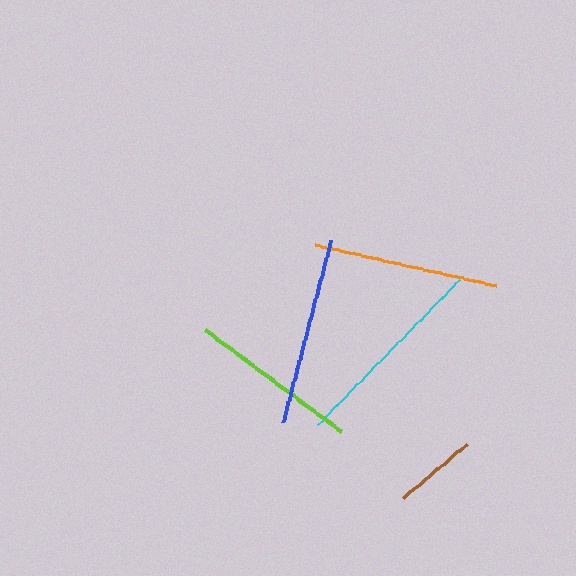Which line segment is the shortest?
The brown line is the shortest at approximately 83 pixels.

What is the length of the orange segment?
The orange segment is approximately 185 pixels long.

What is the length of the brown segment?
The brown segment is approximately 83 pixels long.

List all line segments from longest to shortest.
From longest to shortest: cyan, blue, orange, lime, brown.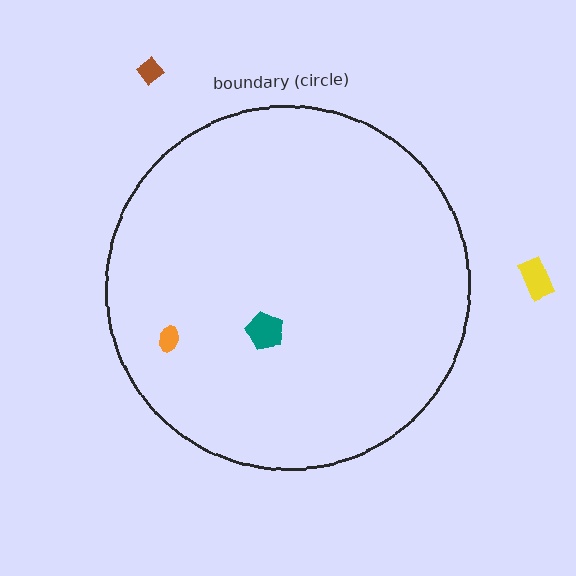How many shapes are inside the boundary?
2 inside, 2 outside.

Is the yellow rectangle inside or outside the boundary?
Outside.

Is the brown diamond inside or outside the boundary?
Outside.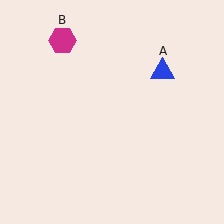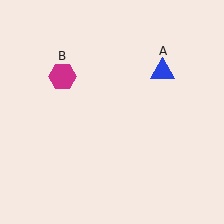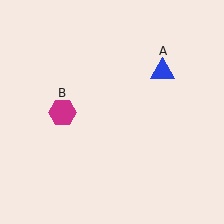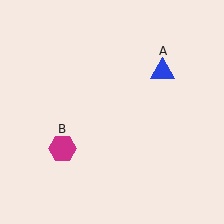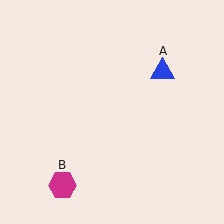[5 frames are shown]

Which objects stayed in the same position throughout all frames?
Blue triangle (object A) remained stationary.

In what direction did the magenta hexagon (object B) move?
The magenta hexagon (object B) moved down.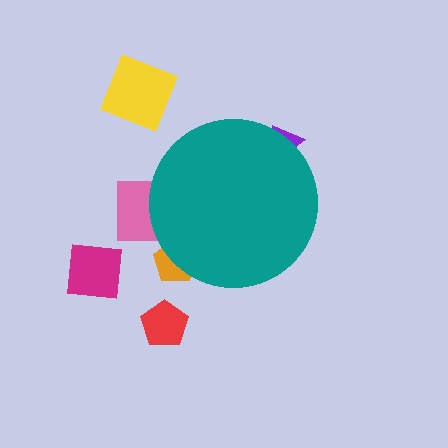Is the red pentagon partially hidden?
No, the red pentagon is fully visible.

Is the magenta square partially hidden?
No, the magenta square is fully visible.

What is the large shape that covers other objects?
A teal circle.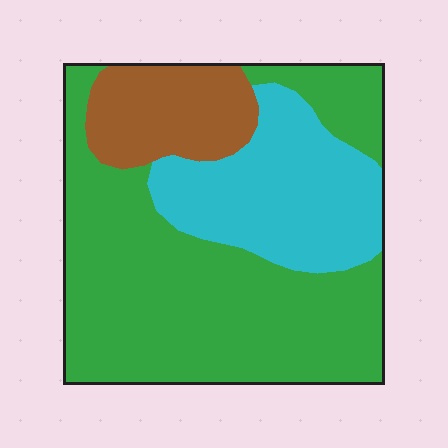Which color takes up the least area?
Brown, at roughly 15%.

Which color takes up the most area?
Green, at roughly 60%.